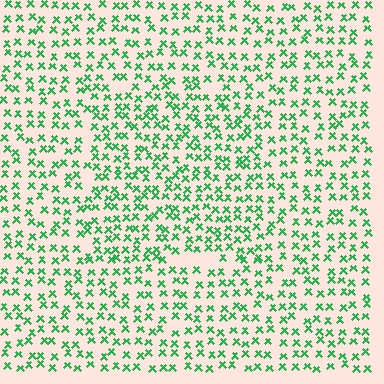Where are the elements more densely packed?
The elements are more densely packed inside the rectangle boundary.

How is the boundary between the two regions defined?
The boundary is defined by a change in element density (approximately 1.4x ratio). All elements are the same color, size, and shape.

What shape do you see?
I see a rectangle.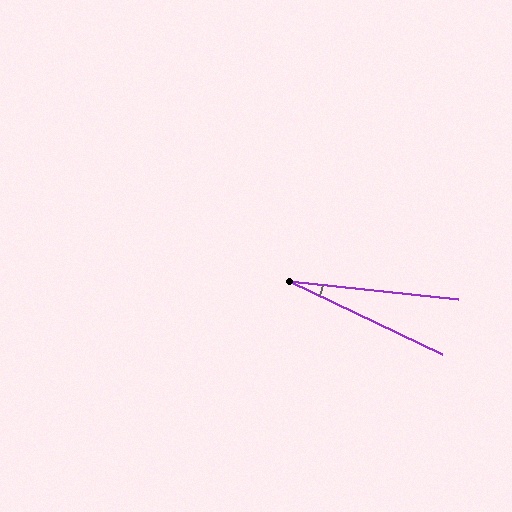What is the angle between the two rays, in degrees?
Approximately 19 degrees.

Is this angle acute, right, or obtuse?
It is acute.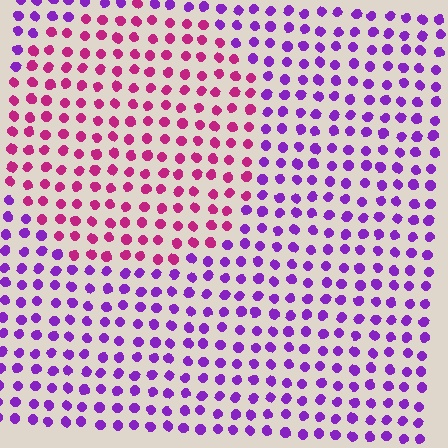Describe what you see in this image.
The image is filled with small purple elements in a uniform arrangement. A circle-shaped region is visible where the elements are tinted to a slightly different hue, forming a subtle color boundary.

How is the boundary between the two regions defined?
The boundary is defined purely by a slight shift in hue (about 46 degrees). Spacing, size, and orientation are identical on both sides.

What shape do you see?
I see a circle.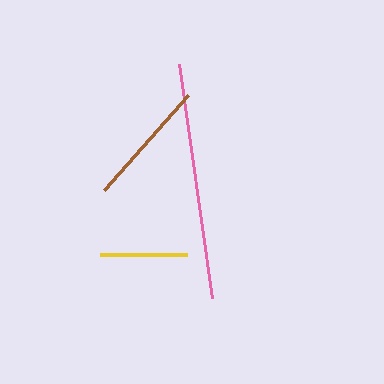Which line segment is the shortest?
The yellow line is the shortest at approximately 86 pixels.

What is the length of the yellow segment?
The yellow segment is approximately 86 pixels long.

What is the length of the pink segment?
The pink segment is approximately 236 pixels long.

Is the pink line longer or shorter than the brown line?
The pink line is longer than the brown line.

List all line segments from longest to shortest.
From longest to shortest: pink, brown, yellow.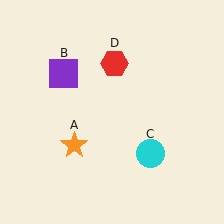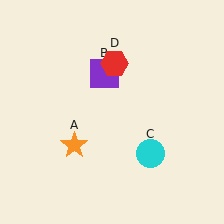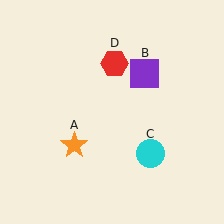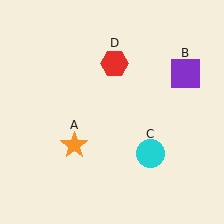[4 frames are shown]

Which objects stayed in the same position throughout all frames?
Orange star (object A) and cyan circle (object C) and red hexagon (object D) remained stationary.